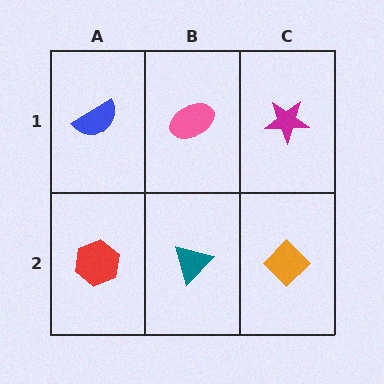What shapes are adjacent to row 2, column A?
A blue semicircle (row 1, column A), a teal triangle (row 2, column B).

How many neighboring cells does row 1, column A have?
2.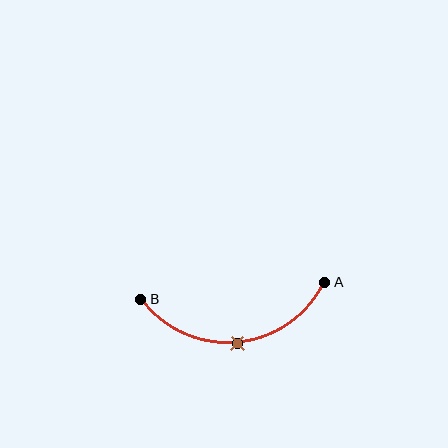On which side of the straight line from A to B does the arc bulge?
The arc bulges below the straight line connecting A and B.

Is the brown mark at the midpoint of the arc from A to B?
Yes. The brown mark lies on the arc at equal arc-length from both A and B — it is the arc midpoint.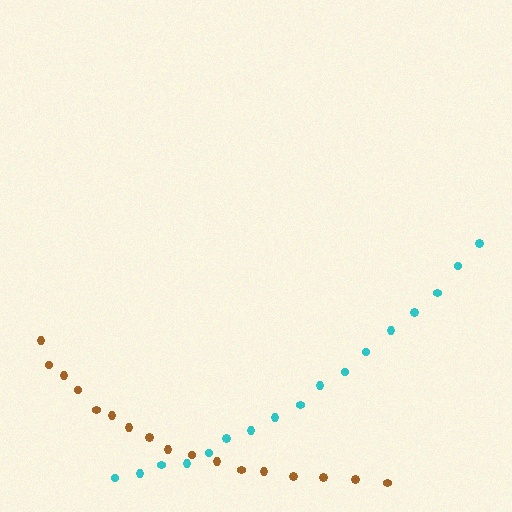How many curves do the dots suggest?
There are 2 distinct paths.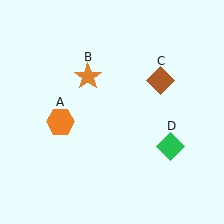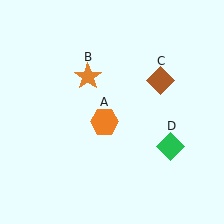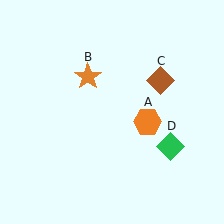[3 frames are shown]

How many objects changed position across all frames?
1 object changed position: orange hexagon (object A).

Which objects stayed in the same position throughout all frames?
Orange star (object B) and brown diamond (object C) and green diamond (object D) remained stationary.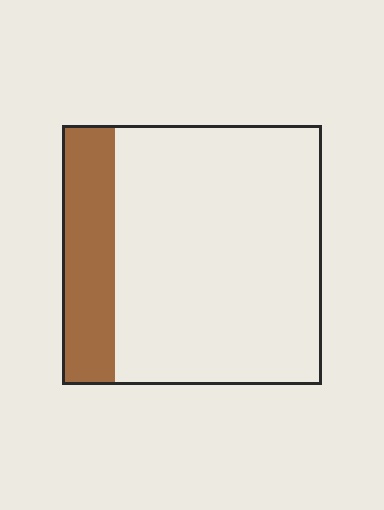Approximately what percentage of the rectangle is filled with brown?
Approximately 20%.